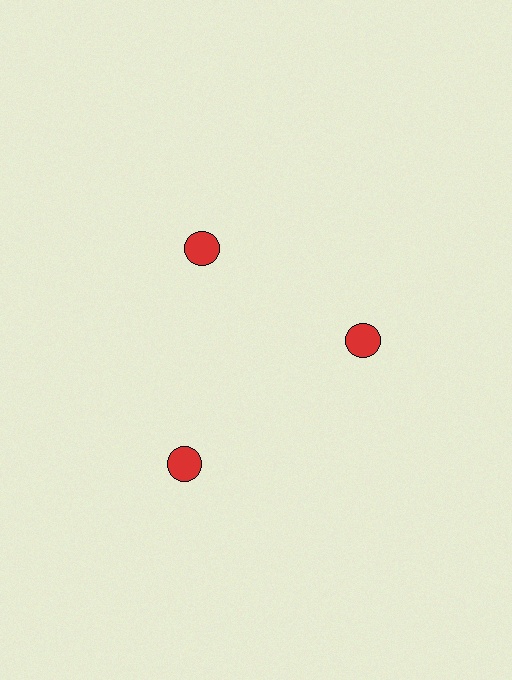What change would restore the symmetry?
The symmetry would be restored by moving it inward, back onto the ring so that all 3 circles sit at equal angles and equal distance from the center.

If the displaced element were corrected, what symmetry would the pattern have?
It would have 3-fold rotational symmetry — the pattern would map onto itself every 120 degrees.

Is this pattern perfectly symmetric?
No. The 3 red circles are arranged in a ring, but one element near the 7 o'clock position is pushed outward from the center, breaking the 3-fold rotational symmetry.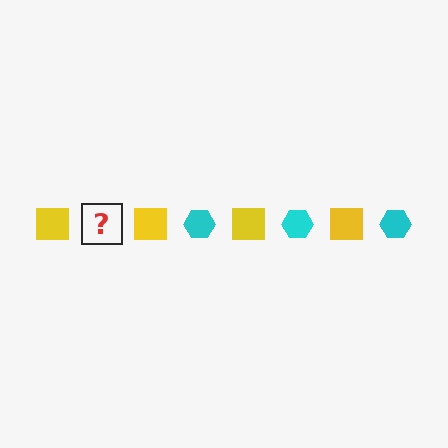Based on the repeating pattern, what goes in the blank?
The blank should be a cyan hexagon.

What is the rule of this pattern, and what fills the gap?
The rule is that the pattern alternates between yellow square and cyan hexagon. The gap should be filled with a cyan hexagon.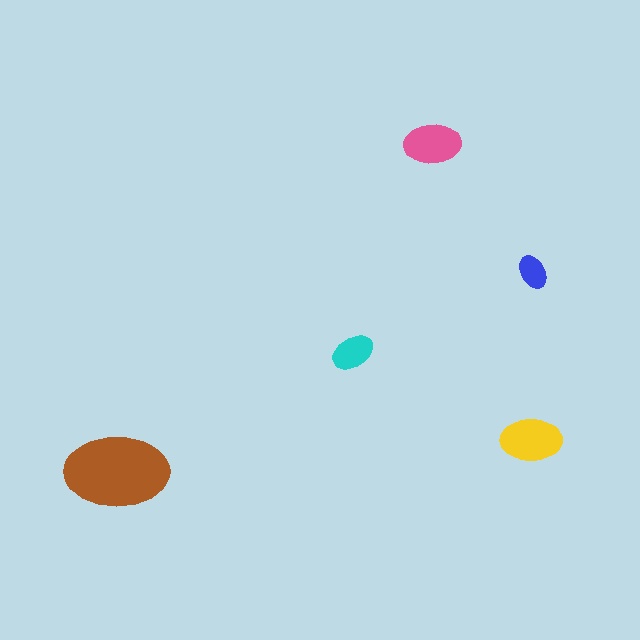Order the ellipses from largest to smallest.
the brown one, the yellow one, the pink one, the cyan one, the blue one.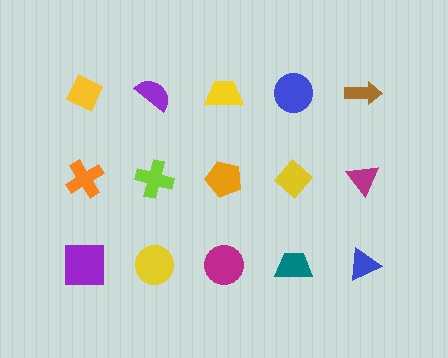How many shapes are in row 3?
5 shapes.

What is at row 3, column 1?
A purple square.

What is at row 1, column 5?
A brown arrow.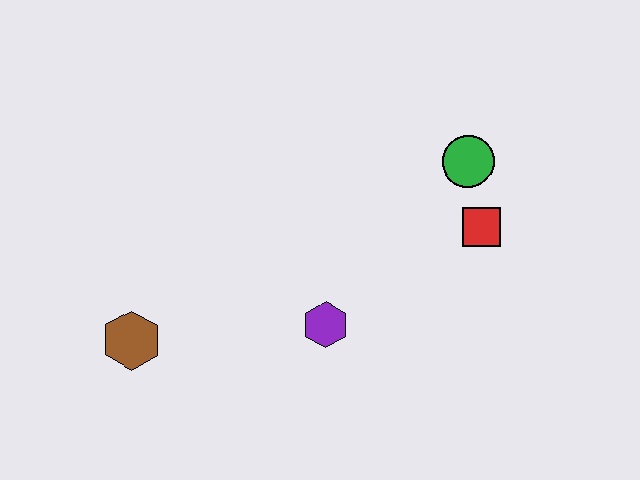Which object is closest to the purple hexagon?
The red square is closest to the purple hexagon.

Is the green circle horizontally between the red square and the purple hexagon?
Yes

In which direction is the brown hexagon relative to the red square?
The brown hexagon is to the left of the red square.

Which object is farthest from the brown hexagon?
The green circle is farthest from the brown hexagon.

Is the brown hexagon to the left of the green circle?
Yes